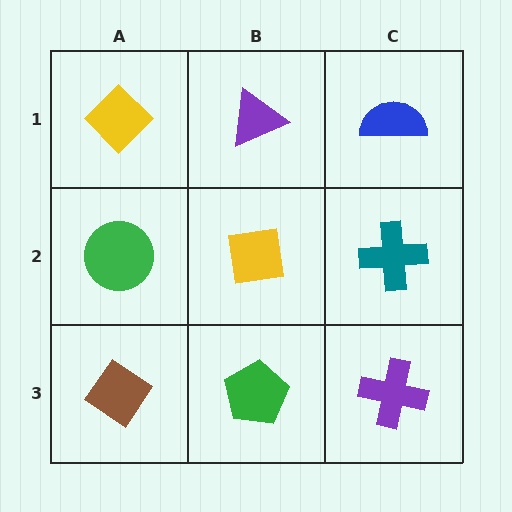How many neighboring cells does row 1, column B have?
3.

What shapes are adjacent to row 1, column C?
A teal cross (row 2, column C), a purple triangle (row 1, column B).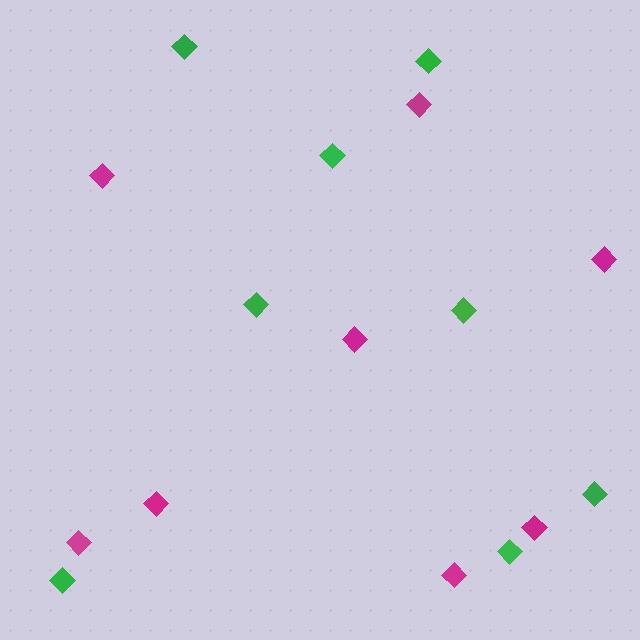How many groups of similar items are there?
There are 2 groups: one group of green diamonds (8) and one group of magenta diamonds (8).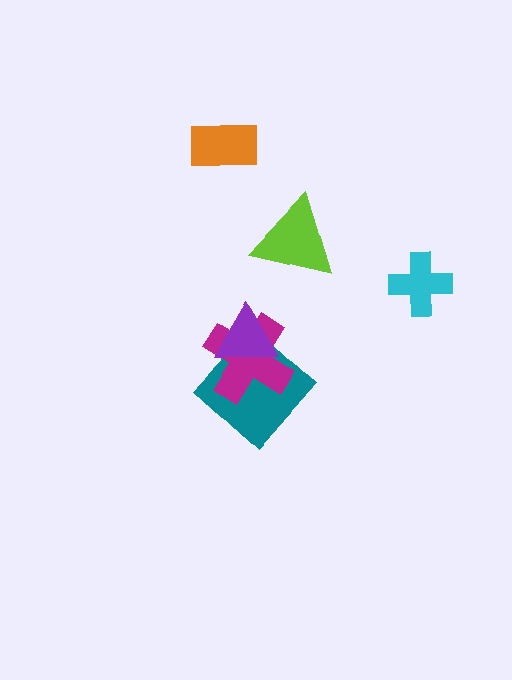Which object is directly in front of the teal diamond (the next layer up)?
The magenta cross is directly in front of the teal diamond.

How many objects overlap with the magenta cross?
2 objects overlap with the magenta cross.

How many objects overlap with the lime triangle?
0 objects overlap with the lime triangle.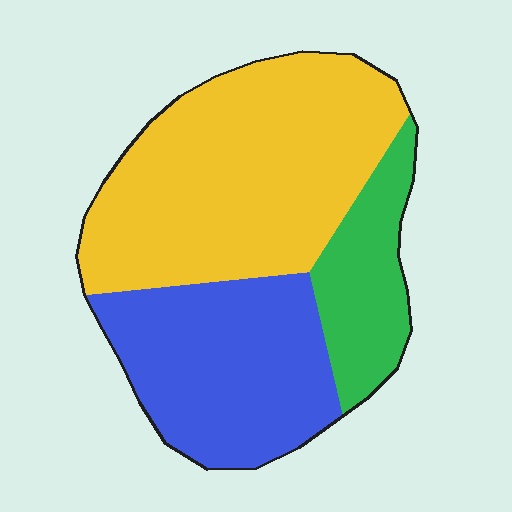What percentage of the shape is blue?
Blue covers 33% of the shape.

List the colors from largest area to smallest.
From largest to smallest: yellow, blue, green.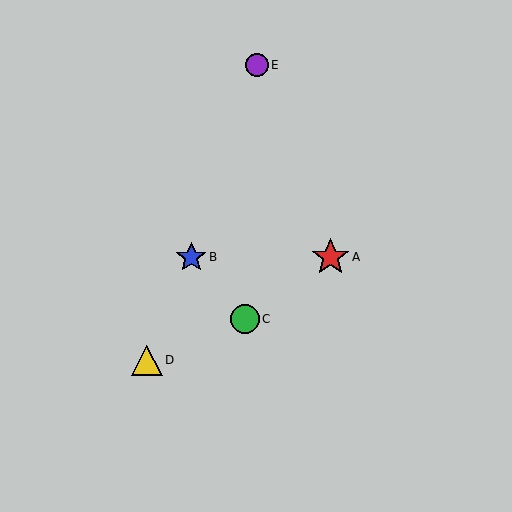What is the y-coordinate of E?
Object E is at y≈65.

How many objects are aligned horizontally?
2 objects (A, B) are aligned horizontally.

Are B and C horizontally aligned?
No, B is at y≈257 and C is at y≈319.